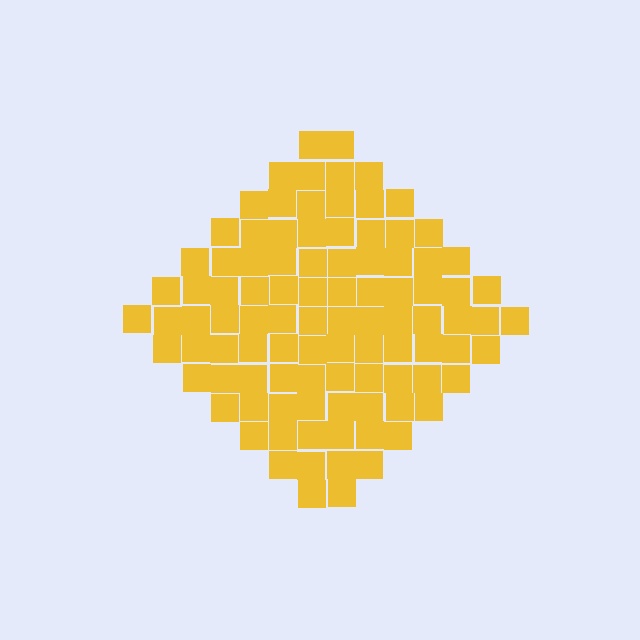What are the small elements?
The small elements are squares.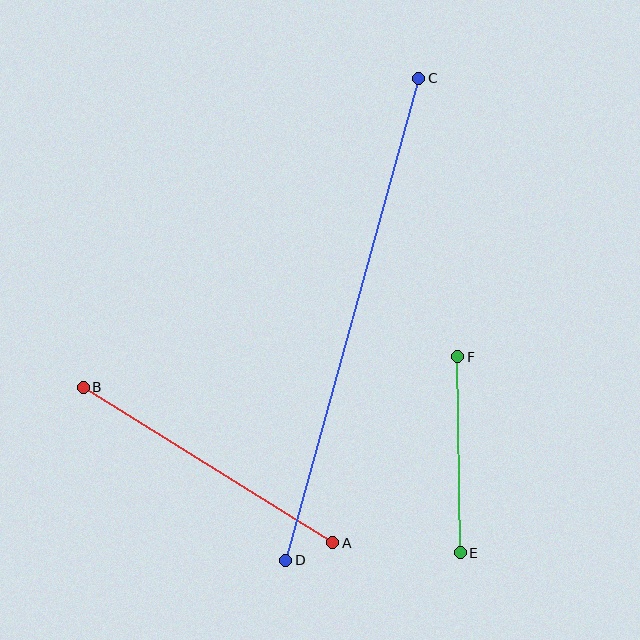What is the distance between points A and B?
The distance is approximately 294 pixels.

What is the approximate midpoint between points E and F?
The midpoint is at approximately (459, 455) pixels.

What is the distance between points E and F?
The distance is approximately 196 pixels.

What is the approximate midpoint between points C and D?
The midpoint is at approximately (352, 319) pixels.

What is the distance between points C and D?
The distance is approximately 500 pixels.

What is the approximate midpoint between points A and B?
The midpoint is at approximately (208, 465) pixels.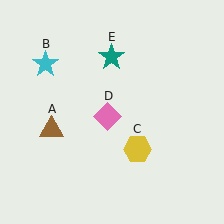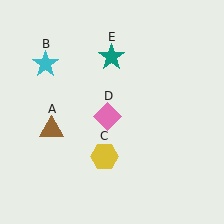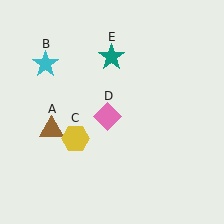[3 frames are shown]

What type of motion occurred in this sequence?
The yellow hexagon (object C) rotated clockwise around the center of the scene.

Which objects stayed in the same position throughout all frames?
Brown triangle (object A) and cyan star (object B) and pink diamond (object D) and teal star (object E) remained stationary.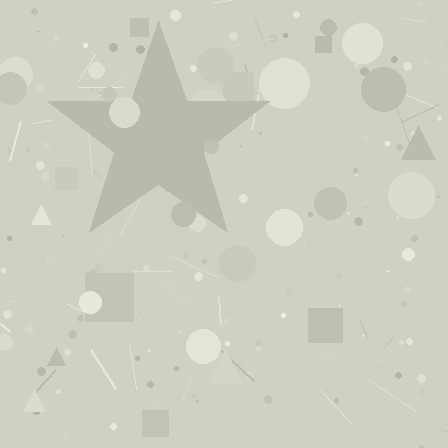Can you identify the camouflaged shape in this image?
The camouflaged shape is a star.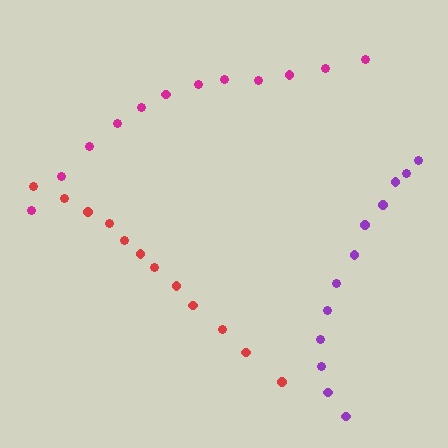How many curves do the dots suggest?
There are 3 distinct paths.